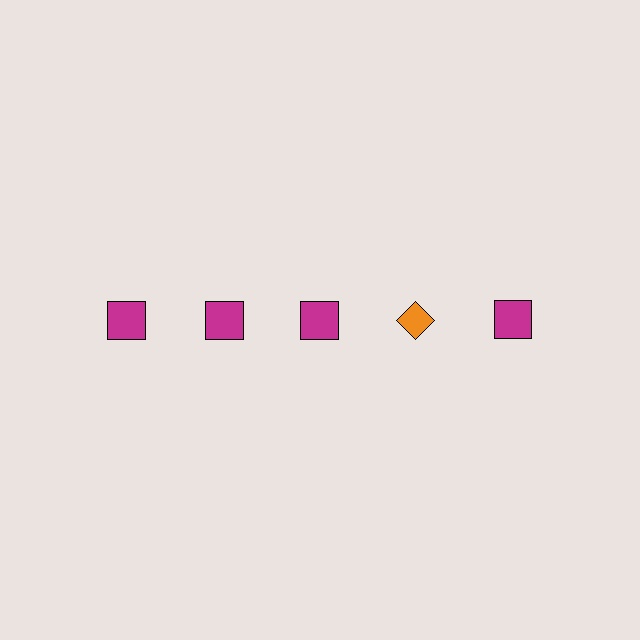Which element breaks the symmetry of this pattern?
The orange diamond in the top row, second from right column breaks the symmetry. All other shapes are magenta squares.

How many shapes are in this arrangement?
There are 5 shapes arranged in a grid pattern.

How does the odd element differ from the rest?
It differs in both color (orange instead of magenta) and shape (diamond instead of square).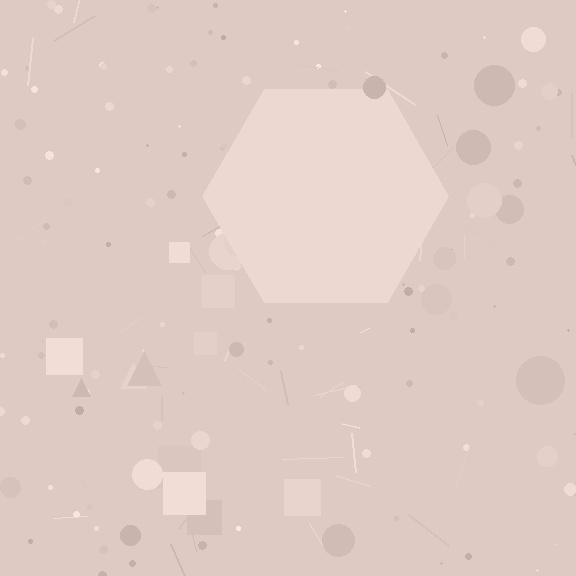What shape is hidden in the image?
A hexagon is hidden in the image.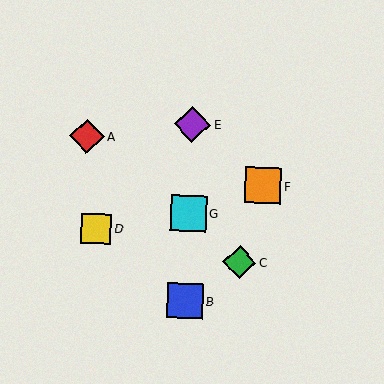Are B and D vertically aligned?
No, B is at x≈185 and D is at x≈96.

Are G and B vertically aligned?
Yes, both are at x≈189.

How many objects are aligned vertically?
3 objects (B, E, G) are aligned vertically.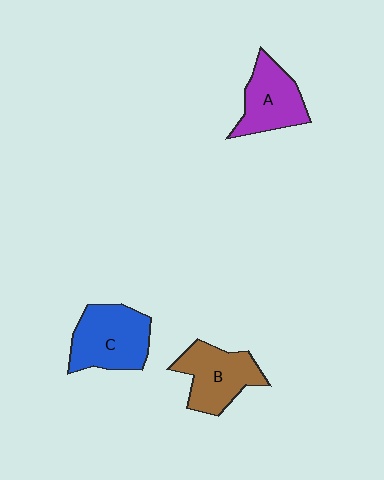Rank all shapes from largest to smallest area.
From largest to smallest: C (blue), B (brown), A (purple).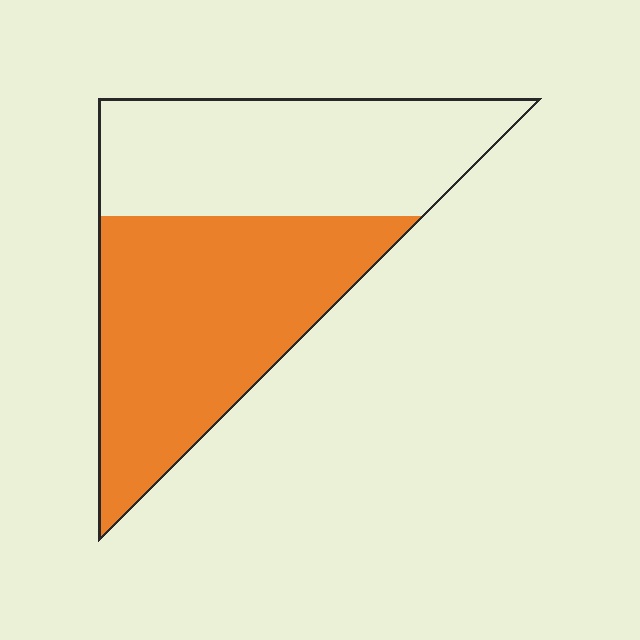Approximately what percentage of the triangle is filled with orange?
Approximately 55%.